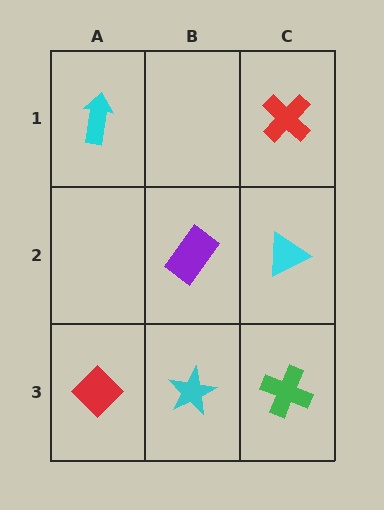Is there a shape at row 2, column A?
No, that cell is empty.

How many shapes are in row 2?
2 shapes.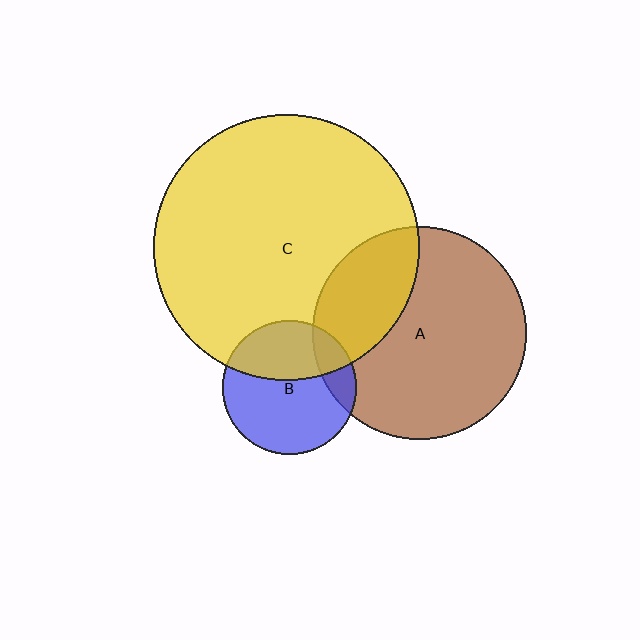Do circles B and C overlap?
Yes.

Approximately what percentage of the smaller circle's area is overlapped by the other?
Approximately 40%.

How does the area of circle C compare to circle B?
Approximately 4.0 times.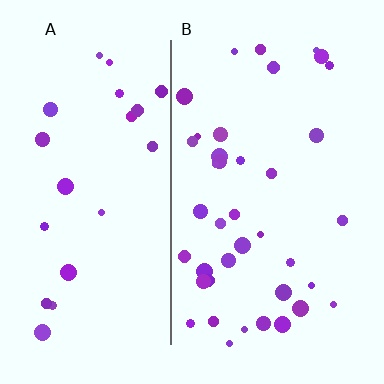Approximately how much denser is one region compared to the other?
Approximately 1.8× — region B over region A.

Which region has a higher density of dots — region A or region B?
B (the right).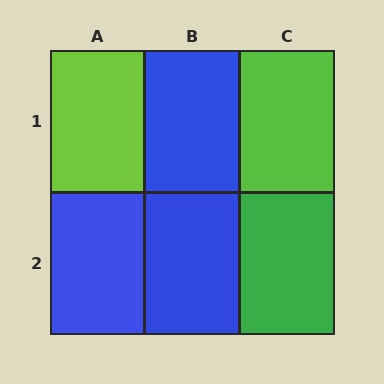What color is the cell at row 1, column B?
Blue.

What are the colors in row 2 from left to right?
Blue, blue, green.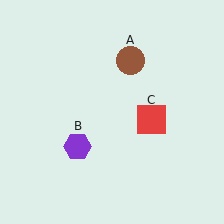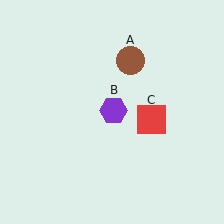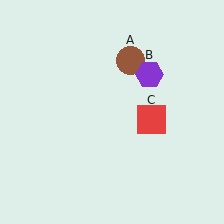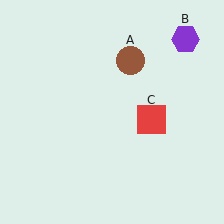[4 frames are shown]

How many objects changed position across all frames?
1 object changed position: purple hexagon (object B).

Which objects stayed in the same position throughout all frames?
Brown circle (object A) and red square (object C) remained stationary.